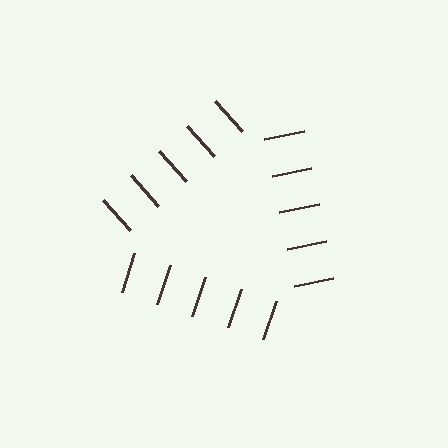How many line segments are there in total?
15 — 5 along each of the 3 edges.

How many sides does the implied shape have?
3 sides — the line-ends trace a triangle.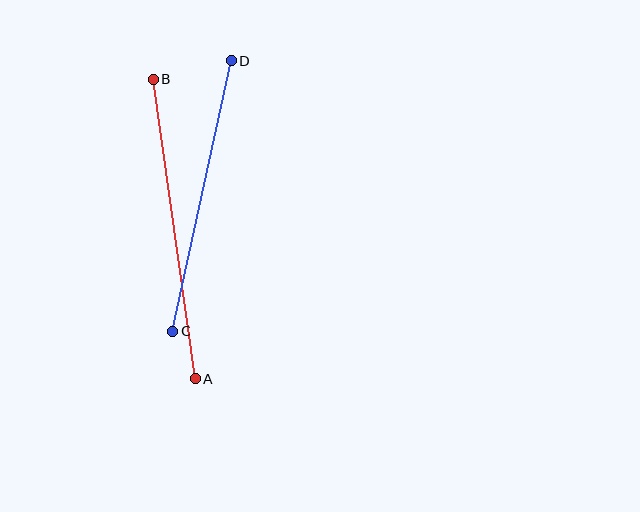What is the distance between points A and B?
The distance is approximately 302 pixels.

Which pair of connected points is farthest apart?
Points A and B are farthest apart.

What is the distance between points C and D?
The distance is approximately 277 pixels.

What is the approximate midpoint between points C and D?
The midpoint is at approximately (202, 196) pixels.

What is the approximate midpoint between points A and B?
The midpoint is at approximately (174, 229) pixels.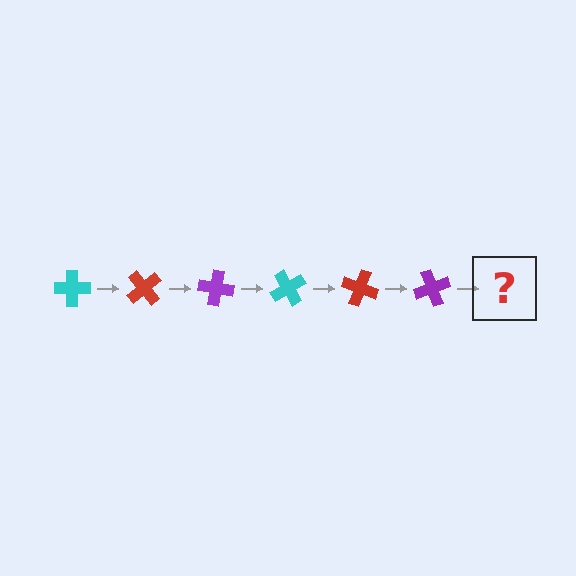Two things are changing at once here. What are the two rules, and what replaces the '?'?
The two rules are that it rotates 50 degrees each step and the color cycles through cyan, red, and purple. The '?' should be a cyan cross, rotated 300 degrees from the start.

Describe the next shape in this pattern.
It should be a cyan cross, rotated 300 degrees from the start.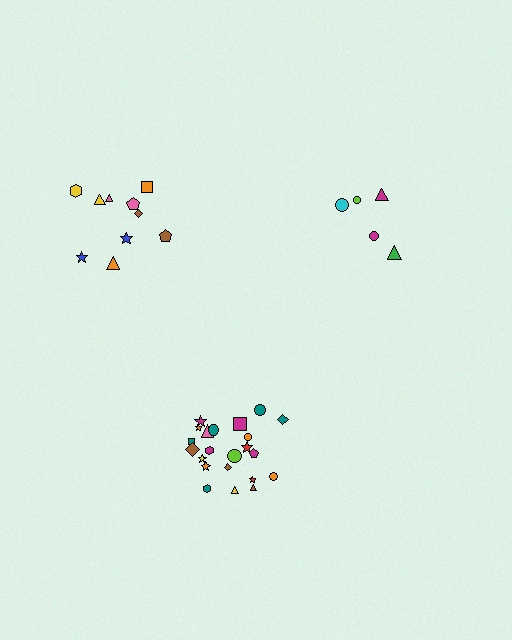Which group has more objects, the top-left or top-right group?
The top-left group.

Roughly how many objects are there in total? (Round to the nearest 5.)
Roughly 35 objects in total.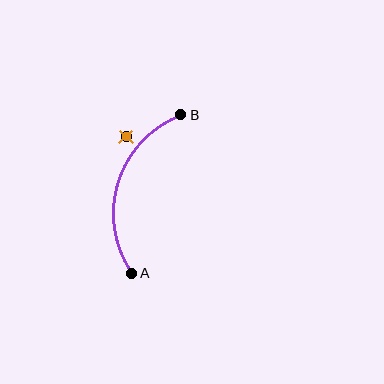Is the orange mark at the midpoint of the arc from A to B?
No — the orange mark does not lie on the arc at all. It sits slightly outside the curve.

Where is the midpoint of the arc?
The arc midpoint is the point on the curve farthest from the straight line joining A and B. It sits to the left of that line.